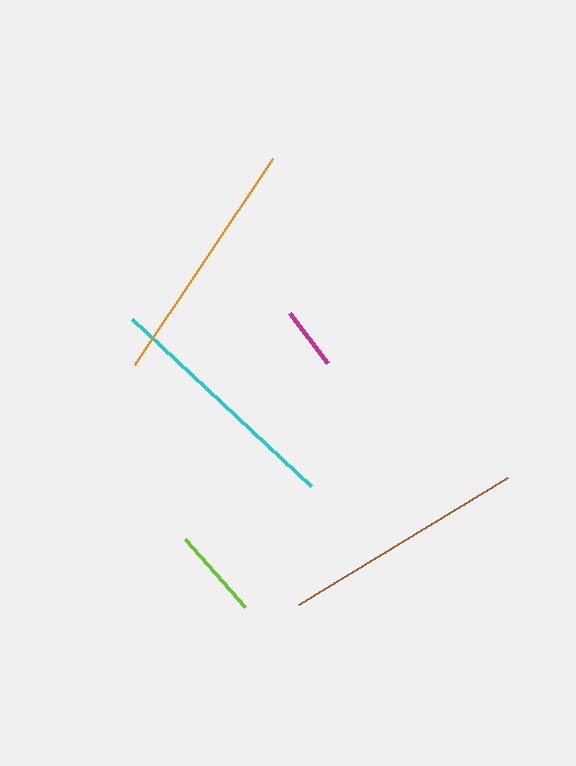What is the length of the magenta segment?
The magenta segment is approximately 63 pixels long.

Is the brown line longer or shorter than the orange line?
The orange line is longer than the brown line.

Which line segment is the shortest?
The magenta line is the shortest at approximately 63 pixels.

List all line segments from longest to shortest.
From longest to shortest: orange, cyan, brown, lime, magenta.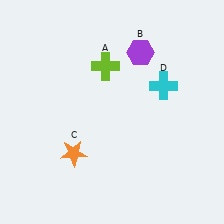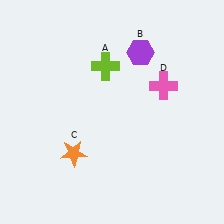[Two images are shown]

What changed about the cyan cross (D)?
In Image 1, D is cyan. In Image 2, it changed to pink.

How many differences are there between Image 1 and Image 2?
There is 1 difference between the two images.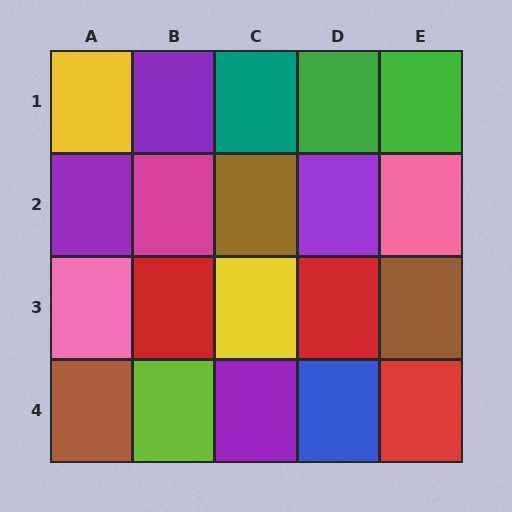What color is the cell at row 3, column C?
Yellow.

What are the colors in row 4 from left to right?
Brown, lime, purple, blue, red.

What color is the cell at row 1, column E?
Green.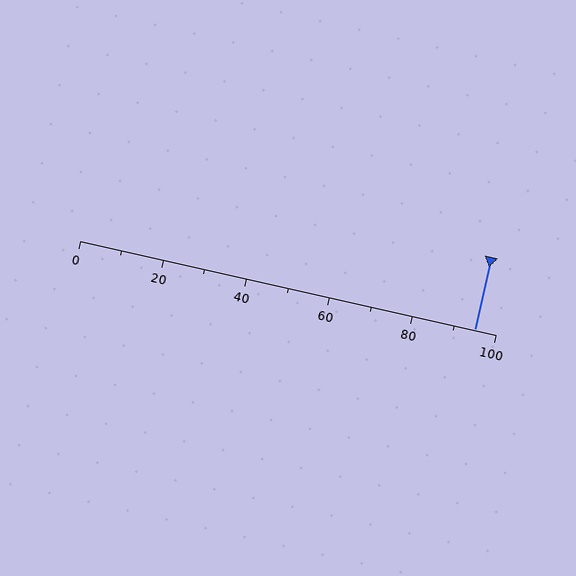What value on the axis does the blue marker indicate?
The marker indicates approximately 95.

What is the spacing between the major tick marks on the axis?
The major ticks are spaced 20 apart.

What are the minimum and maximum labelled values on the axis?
The axis runs from 0 to 100.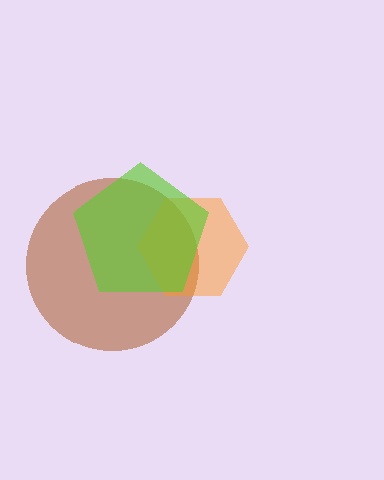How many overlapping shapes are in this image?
There are 3 overlapping shapes in the image.